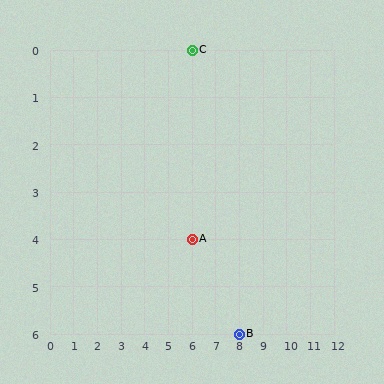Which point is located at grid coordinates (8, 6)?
Point B is at (8, 6).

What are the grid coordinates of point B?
Point B is at grid coordinates (8, 6).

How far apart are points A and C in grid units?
Points A and C are 4 rows apart.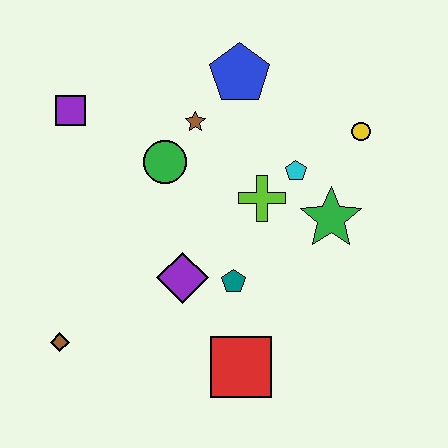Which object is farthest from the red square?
The purple square is farthest from the red square.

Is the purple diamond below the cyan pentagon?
Yes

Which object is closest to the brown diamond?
The purple diamond is closest to the brown diamond.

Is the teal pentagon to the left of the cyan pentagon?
Yes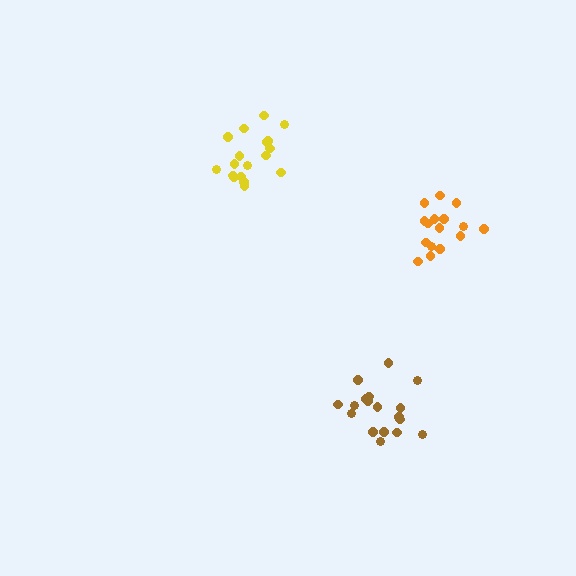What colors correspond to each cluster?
The clusters are colored: brown, orange, yellow.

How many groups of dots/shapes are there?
There are 3 groups.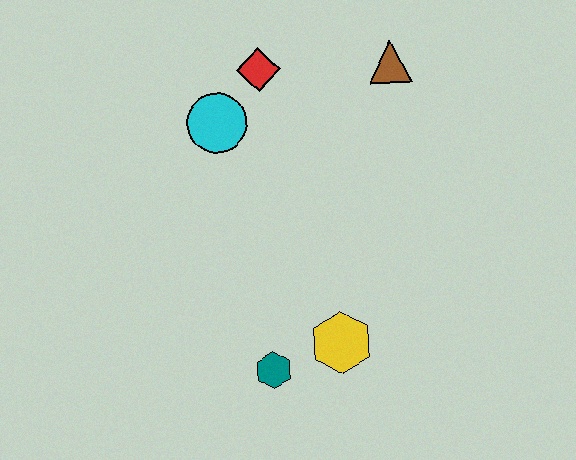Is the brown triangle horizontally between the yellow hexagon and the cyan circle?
No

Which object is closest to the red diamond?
The cyan circle is closest to the red diamond.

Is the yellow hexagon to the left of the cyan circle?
No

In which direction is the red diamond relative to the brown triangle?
The red diamond is to the left of the brown triangle.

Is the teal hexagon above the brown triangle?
No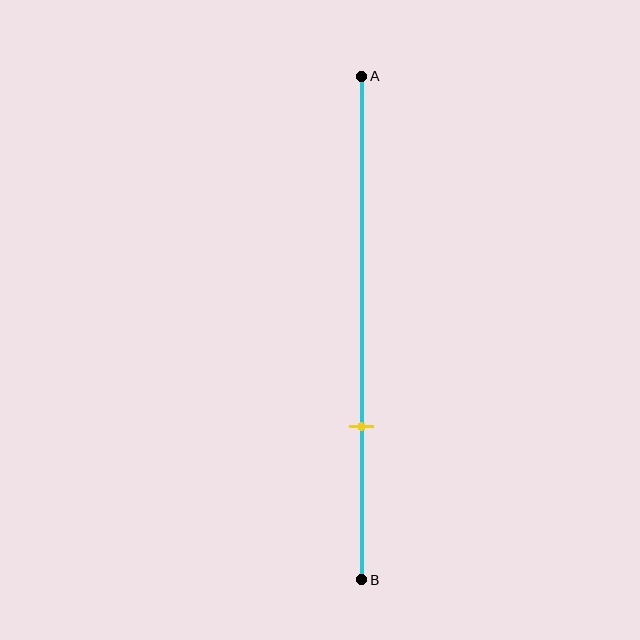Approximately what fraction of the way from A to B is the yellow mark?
The yellow mark is approximately 70% of the way from A to B.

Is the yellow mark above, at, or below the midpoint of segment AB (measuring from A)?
The yellow mark is below the midpoint of segment AB.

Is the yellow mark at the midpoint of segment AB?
No, the mark is at about 70% from A, not at the 50% midpoint.